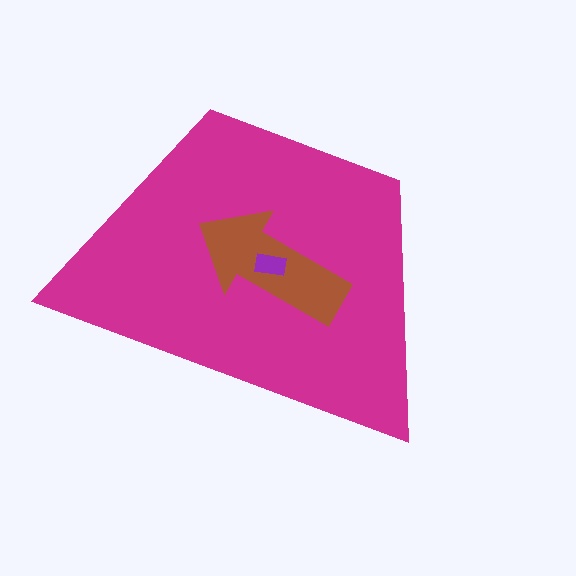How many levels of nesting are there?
3.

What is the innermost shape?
The purple rectangle.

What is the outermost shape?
The magenta trapezoid.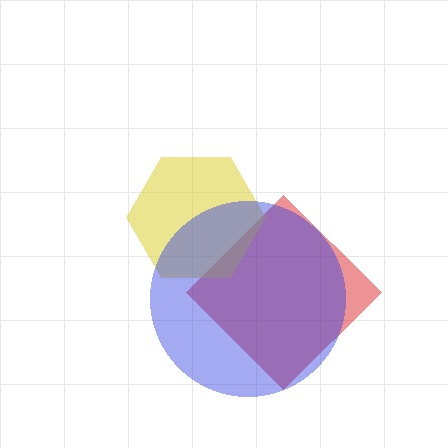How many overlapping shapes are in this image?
There are 3 overlapping shapes in the image.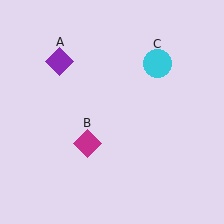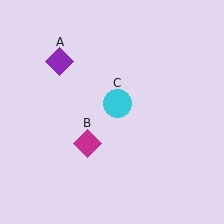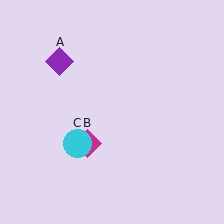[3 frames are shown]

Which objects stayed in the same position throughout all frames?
Purple diamond (object A) and magenta diamond (object B) remained stationary.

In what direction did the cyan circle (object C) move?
The cyan circle (object C) moved down and to the left.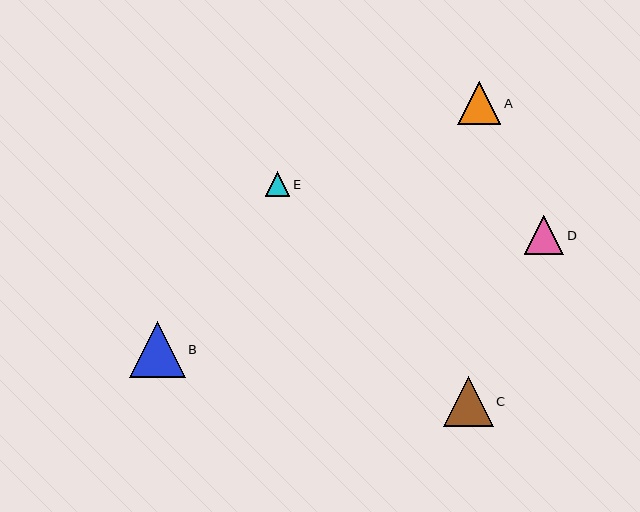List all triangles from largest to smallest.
From largest to smallest: B, C, A, D, E.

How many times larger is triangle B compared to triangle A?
Triangle B is approximately 1.3 times the size of triangle A.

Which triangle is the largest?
Triangle B is the largest with a size of approximately 55 pixels.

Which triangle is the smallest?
Triangle E is the smallest with a size of approximately 24 pixels.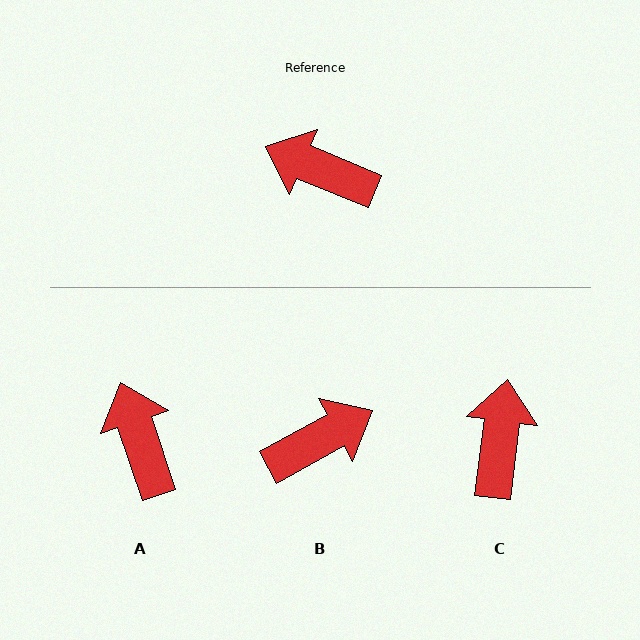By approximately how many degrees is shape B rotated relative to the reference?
Approximately 129 degrees clockwise.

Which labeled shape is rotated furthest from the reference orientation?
B, about 129 degrees away.